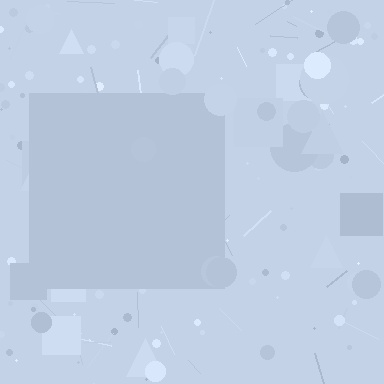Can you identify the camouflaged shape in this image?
The camouflaged shape is a square.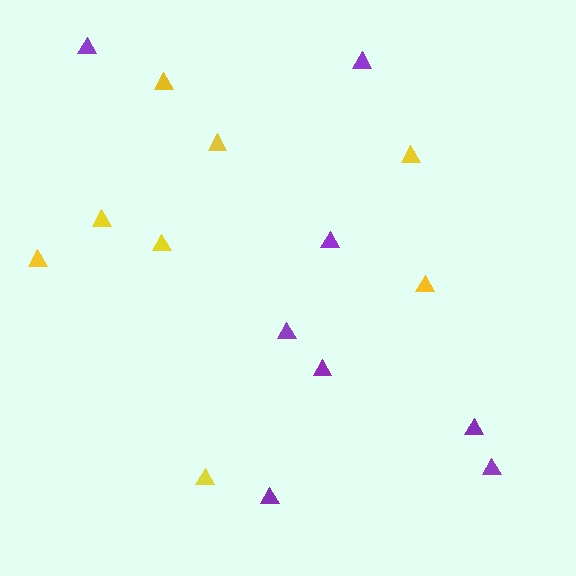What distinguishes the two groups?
There are 2 groups: one group of yellow triangles (8) and one group of purple triangles (8).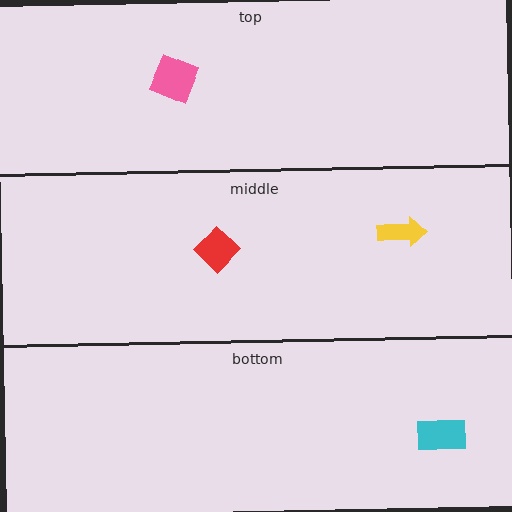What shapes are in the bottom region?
The cyan rectangle.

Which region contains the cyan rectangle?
The bottom region.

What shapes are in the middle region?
The yellow arrow, the red diamond.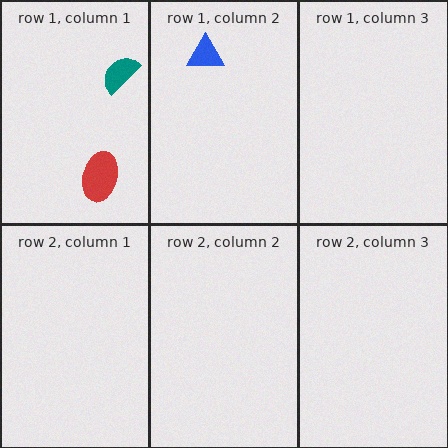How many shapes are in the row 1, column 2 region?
1.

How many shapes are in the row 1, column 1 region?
2.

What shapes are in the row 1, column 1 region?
The red ellipse, the teal semicircle.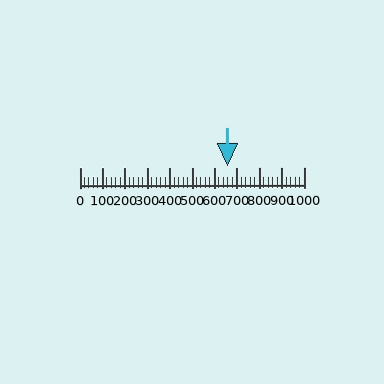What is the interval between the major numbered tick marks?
The major tick marks are spaced 100 units apart.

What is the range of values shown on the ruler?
The ruler shows values from 0 to 1000.